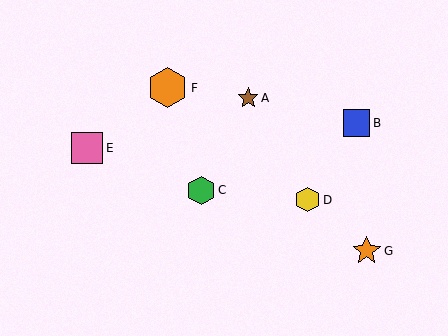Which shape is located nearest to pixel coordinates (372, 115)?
The blue square (labeled B) at (357, 123) is nearest to that location.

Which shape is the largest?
The orange hexagon (labeled F) is the largest.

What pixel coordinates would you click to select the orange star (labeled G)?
Click at (367, 251) to select the orange star G.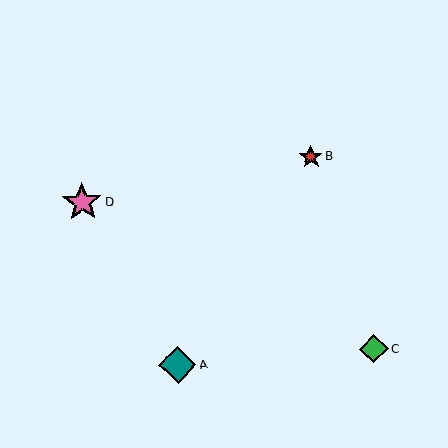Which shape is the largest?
The pink star (labeled D) is the largest.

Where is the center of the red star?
The center of the red star is at (311, 157).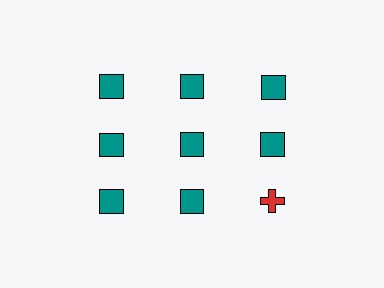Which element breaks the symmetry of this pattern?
The red cross in the third row, center column breaks the symmetry. All other shapes are teal squares.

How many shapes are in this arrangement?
There are 9 shapes arranged in a grid pattern.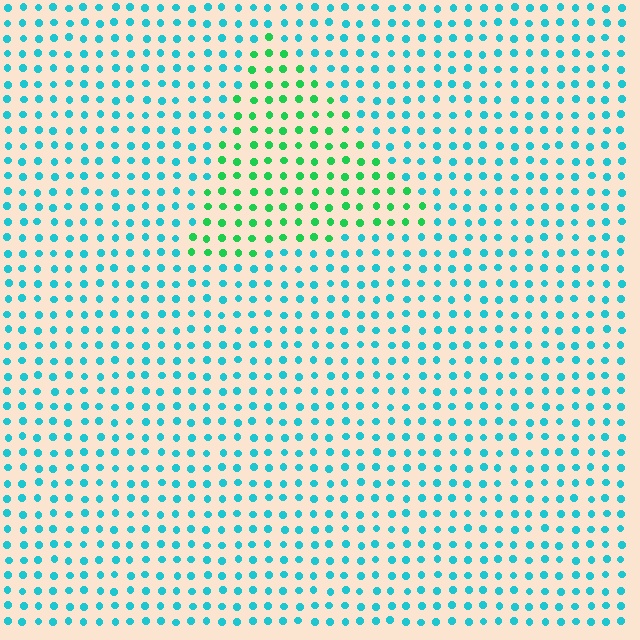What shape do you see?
I see a triangle.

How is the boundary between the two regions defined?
The boundary is defined purely by a slight shift in hue (about 46 degrees). Spacing, size, and orientation are identical on both sides.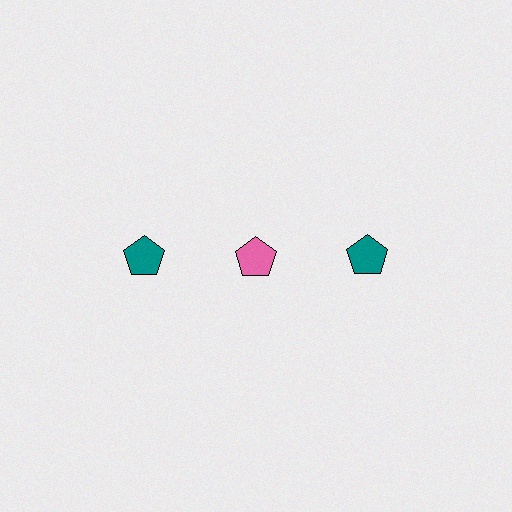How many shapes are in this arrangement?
There are 3 shapes arranged in a grid pattern.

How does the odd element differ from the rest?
It has a different color: pink instead of teal.